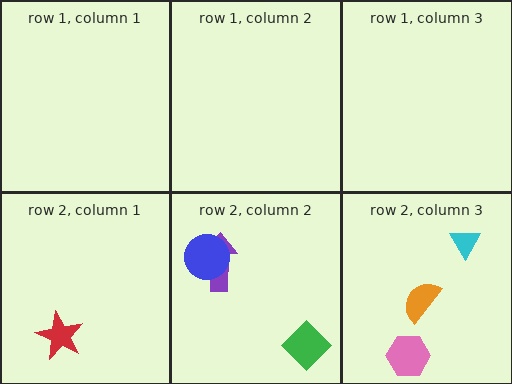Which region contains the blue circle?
The row 2, column 2 region.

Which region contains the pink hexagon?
The row 2, column 3 region.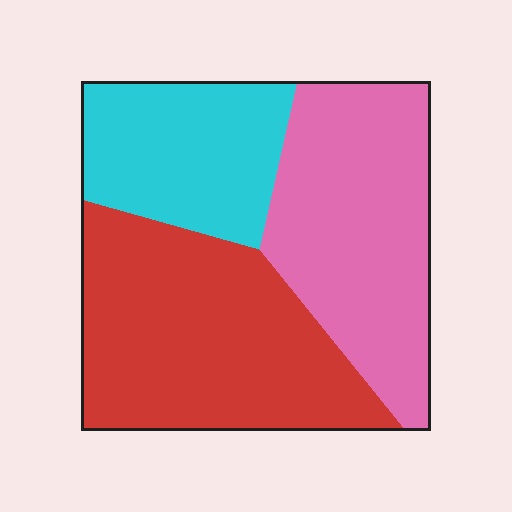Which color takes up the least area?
Cyan, at roughly 25%.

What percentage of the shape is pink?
Pink covers 36% of the shape.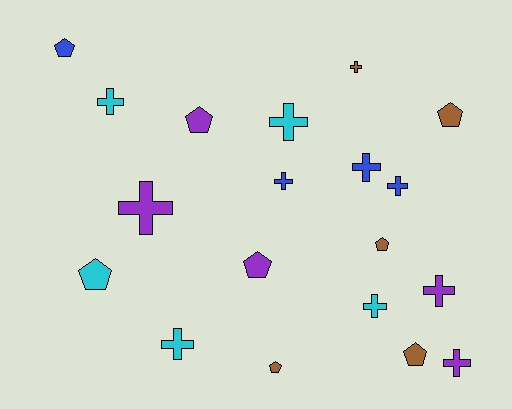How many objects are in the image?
There are 19 objects.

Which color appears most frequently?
Brown, with 5 objects.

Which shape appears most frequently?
Cross, with 11 objects.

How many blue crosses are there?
There are 3 blue crosses.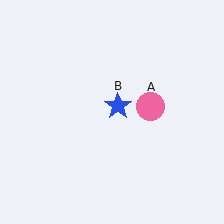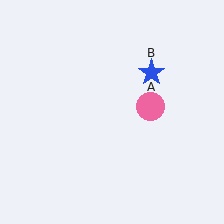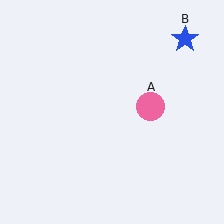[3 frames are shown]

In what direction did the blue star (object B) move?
The blue star (object B) moved up and to the right.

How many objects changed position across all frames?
1 object changed position: blue star (object B).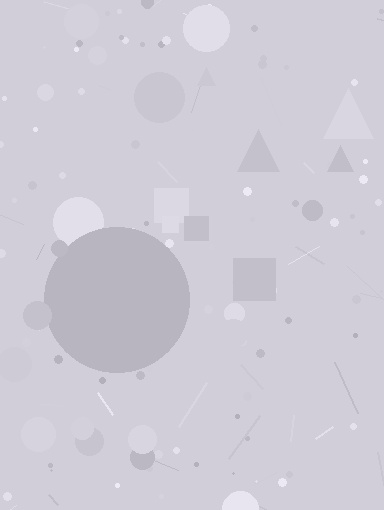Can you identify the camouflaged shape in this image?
The camouflaged shape is a circle.